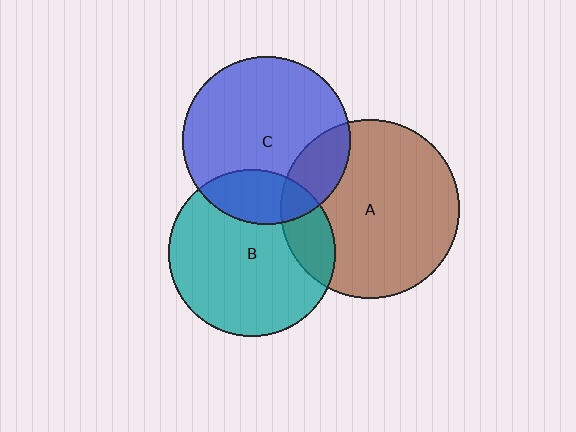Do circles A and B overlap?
Yes.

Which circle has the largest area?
Circle A (brown).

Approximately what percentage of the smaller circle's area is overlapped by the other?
Approximately 15%.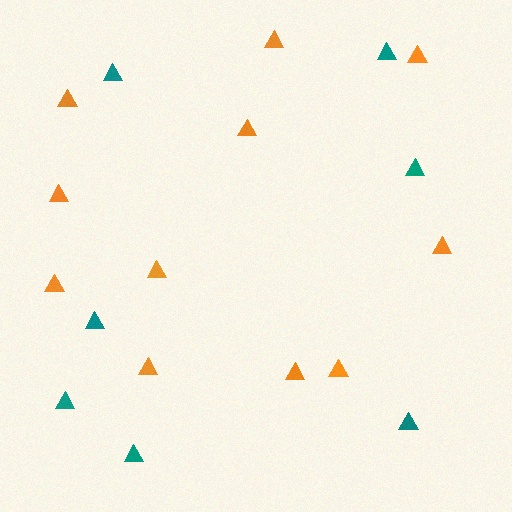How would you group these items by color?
There are 2 groups: one group of teal triangles (7) and one group of orange triangles (11).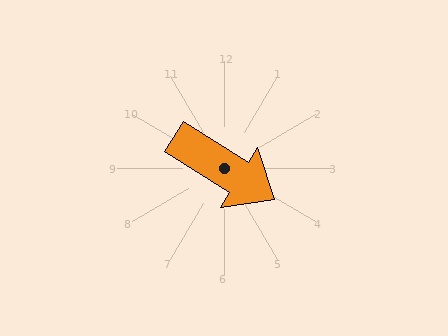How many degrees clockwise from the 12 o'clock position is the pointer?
Approximately 122 degrees.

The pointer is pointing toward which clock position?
Roughly 4 o'clock.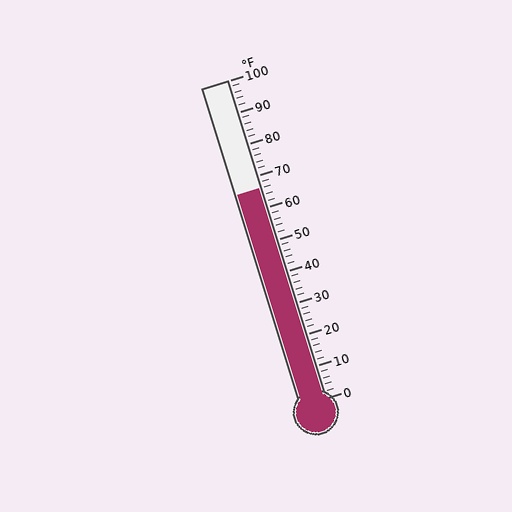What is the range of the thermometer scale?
The thermometer scale ranges from 0°F to 100°F.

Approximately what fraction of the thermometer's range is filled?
The thermometer is filled to approximately 65% of its range.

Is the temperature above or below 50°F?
The temperature is above 50°F.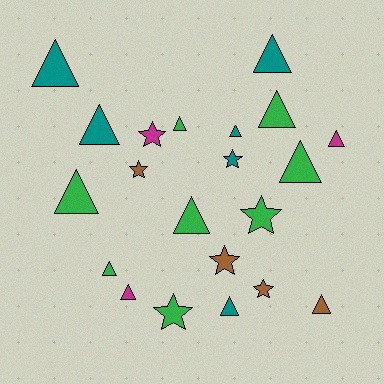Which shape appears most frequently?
Triangle, with 14 objects.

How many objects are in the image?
There are 21 objects.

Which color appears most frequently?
Green, with 8 objects.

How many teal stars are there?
There is 1 teal star.